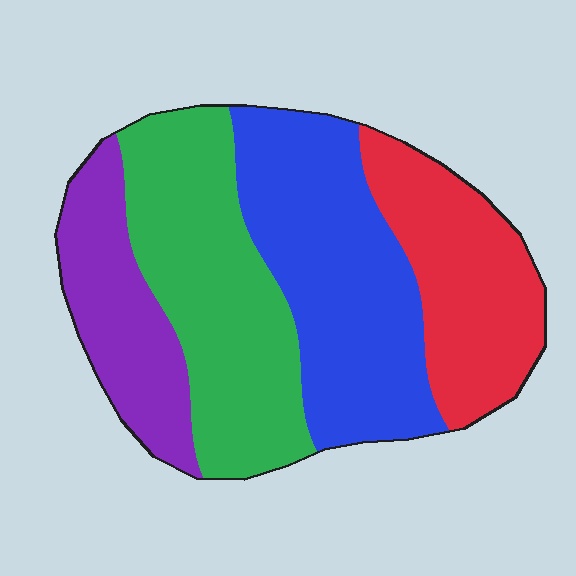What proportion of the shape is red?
Red takes up about one fifth (1/5) of the shape.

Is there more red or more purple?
Red.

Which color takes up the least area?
Purple, at roughly 15%.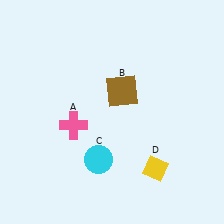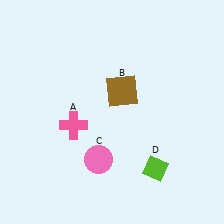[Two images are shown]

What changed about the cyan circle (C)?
In Image 1, C is cyan. In Image 2, it changed to pink.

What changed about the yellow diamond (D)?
In Image 1, D is yellow. In Image 2, it changed to lime.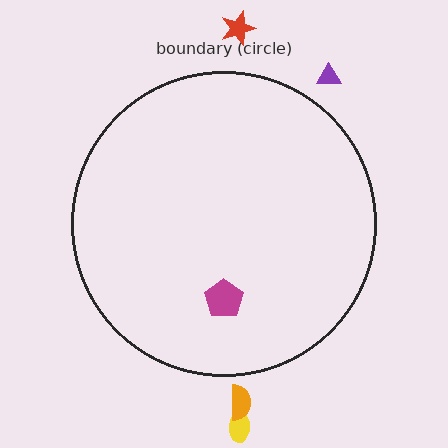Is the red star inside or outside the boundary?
Outside.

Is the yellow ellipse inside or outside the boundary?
Outside.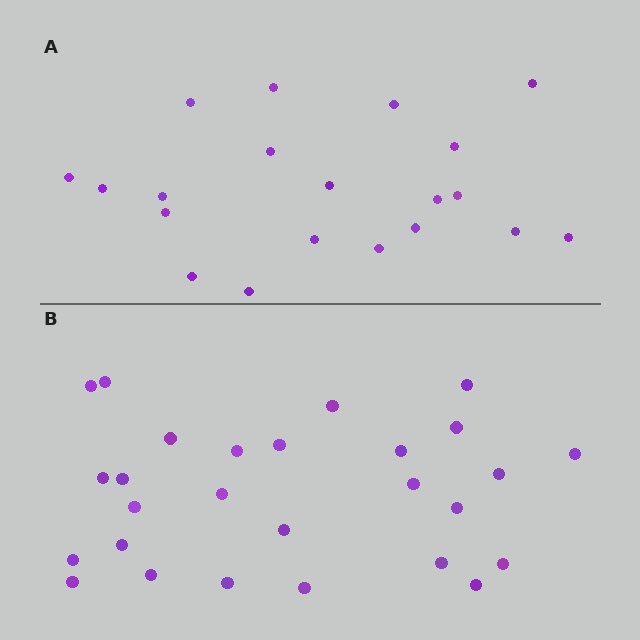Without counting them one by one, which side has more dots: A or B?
Region B (the bottom region) has more dots.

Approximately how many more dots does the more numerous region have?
Region B has roughly 8 or so more dots than region A.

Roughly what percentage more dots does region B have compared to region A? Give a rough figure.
About 35% more.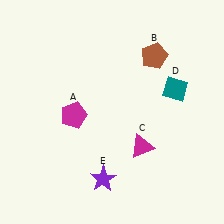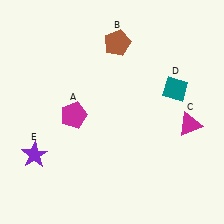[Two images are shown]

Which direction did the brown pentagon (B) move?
The brown pentagon (B) moved left.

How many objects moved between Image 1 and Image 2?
3 objects moved between the two images.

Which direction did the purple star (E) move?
The purple star (E) moved left.